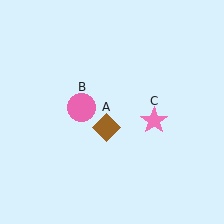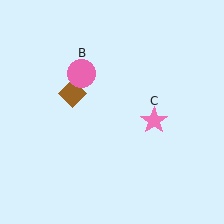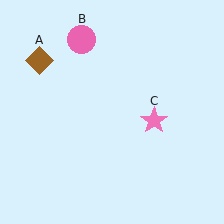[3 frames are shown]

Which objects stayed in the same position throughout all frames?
Pink star (object C) remained stationary.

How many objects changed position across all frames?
2 objects changed position: brown diamond (object A), pink circle (object B).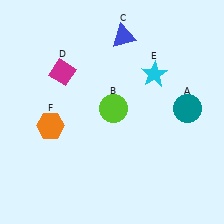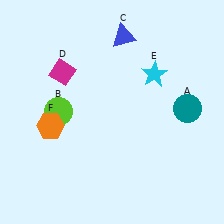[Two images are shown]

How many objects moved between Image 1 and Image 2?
1 object moved between the two images.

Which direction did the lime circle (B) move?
The lime circle (B) moved left.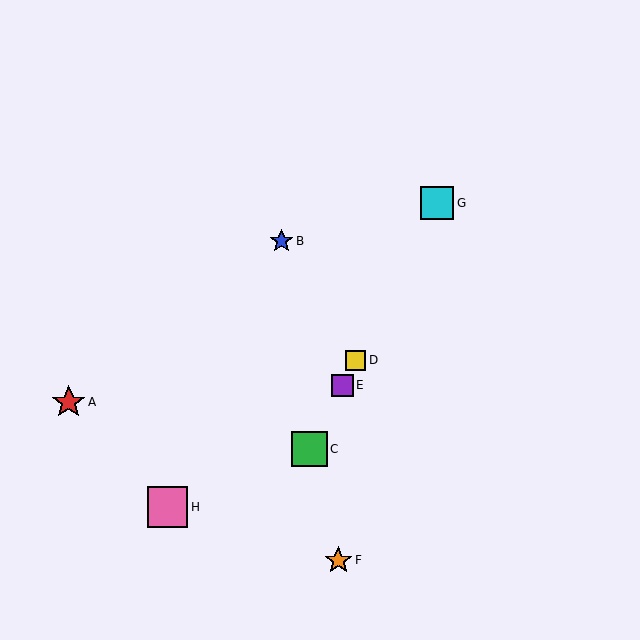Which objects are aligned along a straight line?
Objects C, D, E, G are aligned along a straight line.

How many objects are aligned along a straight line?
4 objects (C, D, E, G) are aligned along a straight line.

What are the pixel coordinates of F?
Object F is at (338, 560).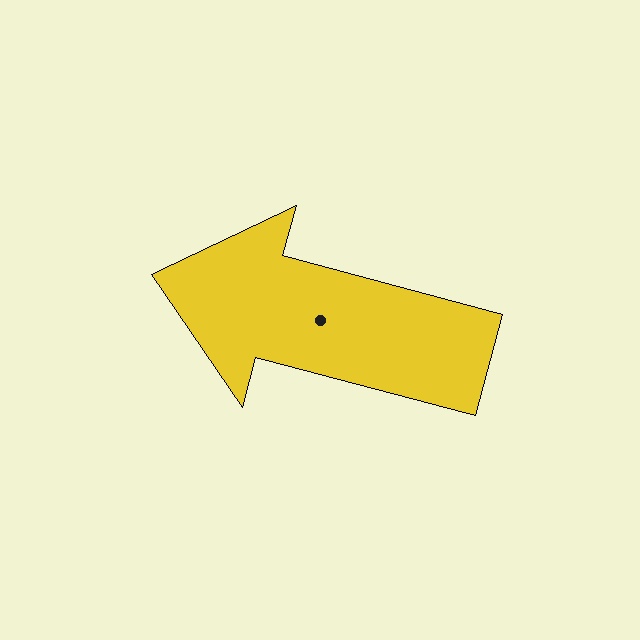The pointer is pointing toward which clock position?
Roughly 10 o'clock.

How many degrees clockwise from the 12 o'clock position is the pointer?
Approximately 285 degrees.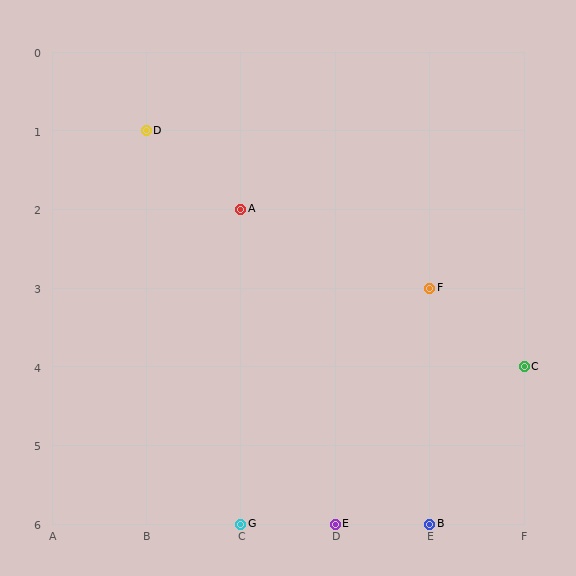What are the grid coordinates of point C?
Point C is at grid coordinates (F, 4).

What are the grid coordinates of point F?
Point F is at grid coordinates (E, 3).